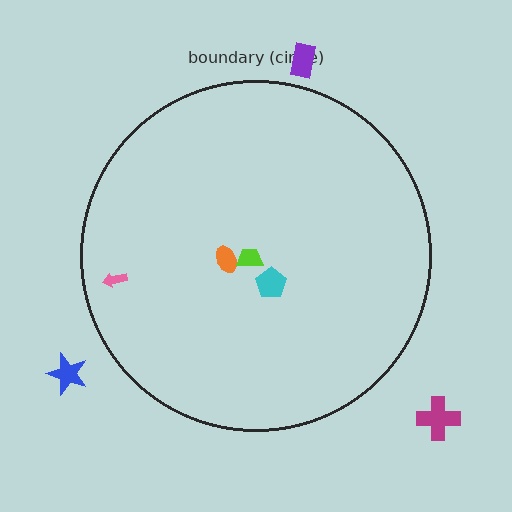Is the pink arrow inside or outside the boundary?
Inside.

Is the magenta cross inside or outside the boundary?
Outside.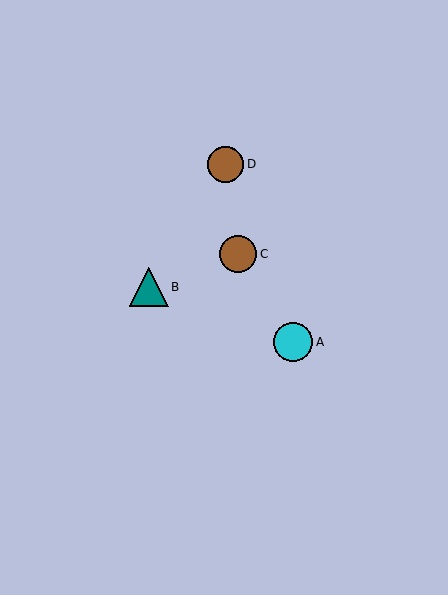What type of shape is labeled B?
Shape B is a teal triangle.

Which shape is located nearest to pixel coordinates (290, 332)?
The cyan circle (labeled A) at (293, 342) is nearest to that location.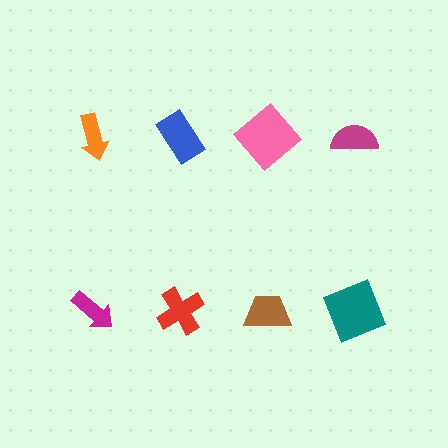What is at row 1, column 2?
A blue rectangle.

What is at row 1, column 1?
An orange arrow.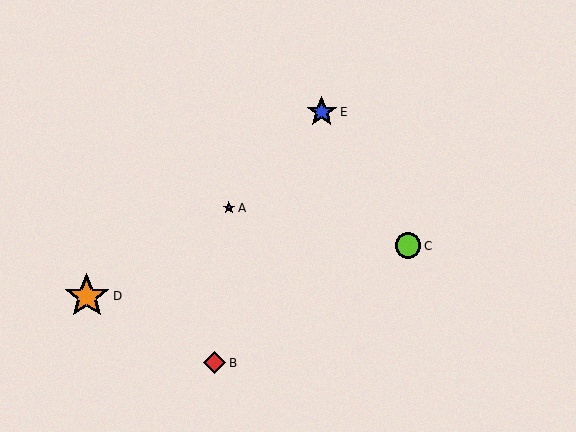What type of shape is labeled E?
Shape E is a blue star.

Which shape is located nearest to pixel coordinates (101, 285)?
The orange star (labeled D) at (87, 296) is nearest to that location.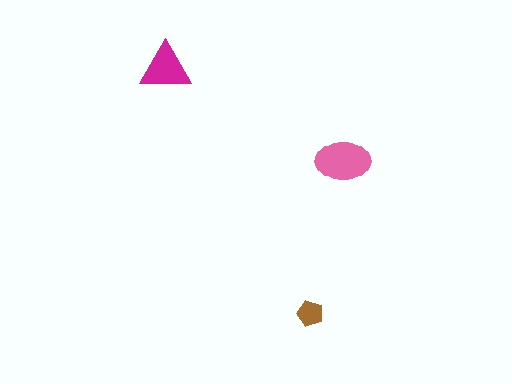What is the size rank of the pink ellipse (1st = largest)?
1st.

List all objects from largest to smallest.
The pink ellipse, the magenta triangle, the brown pentagon.